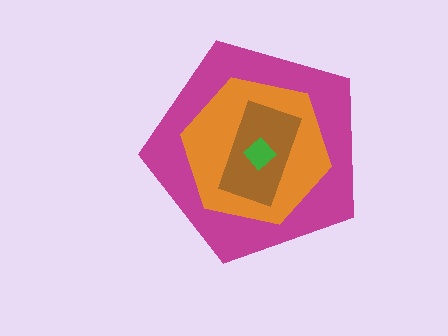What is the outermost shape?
The magenta pentagon.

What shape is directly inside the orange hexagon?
The brown rectangle.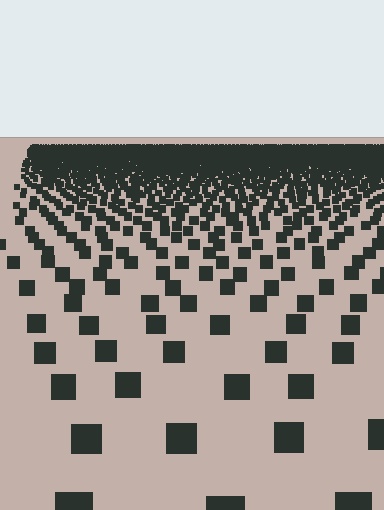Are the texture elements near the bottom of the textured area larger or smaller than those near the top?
Larger. Near the bottom, elements are closer to the viewer and appear at a bigger on-screen size.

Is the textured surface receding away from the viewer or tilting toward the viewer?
The surface is receding away from the viewer. Texture elements get smaller and denser toward the top.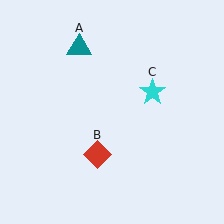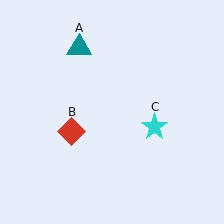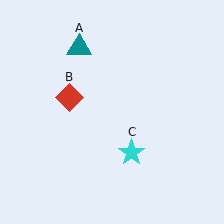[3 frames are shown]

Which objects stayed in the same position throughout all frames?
Teal triangle (object A) remained stationary.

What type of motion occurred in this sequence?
The red diamond (object B), cyan star (object C) rotated clockwise around the center of the scene.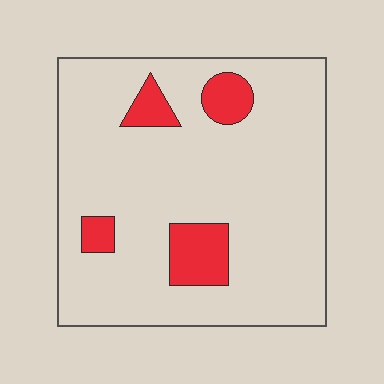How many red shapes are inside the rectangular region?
4.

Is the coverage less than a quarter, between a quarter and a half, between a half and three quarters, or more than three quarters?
Less than a quarter.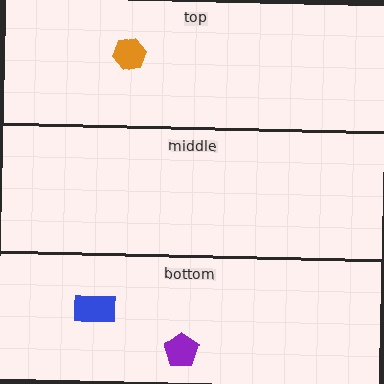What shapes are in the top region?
The orange hexagon.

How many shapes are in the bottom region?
2.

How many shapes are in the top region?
1.